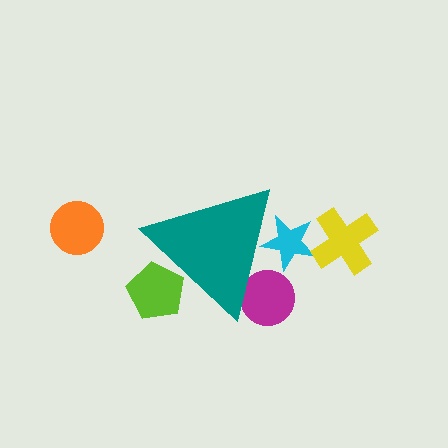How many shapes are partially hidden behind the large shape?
3 shapes are partially hidden.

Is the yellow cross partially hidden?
No, the yellow cross is fully visible.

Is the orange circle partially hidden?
No, the orange circle is fully visible.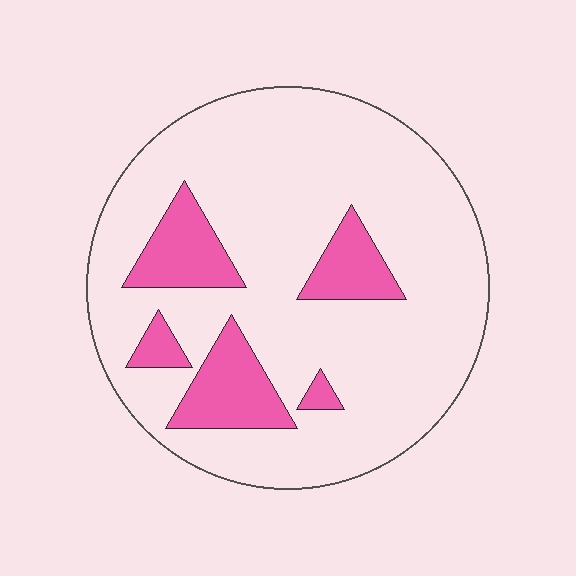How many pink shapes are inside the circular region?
5.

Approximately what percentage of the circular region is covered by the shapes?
Approximately 20%.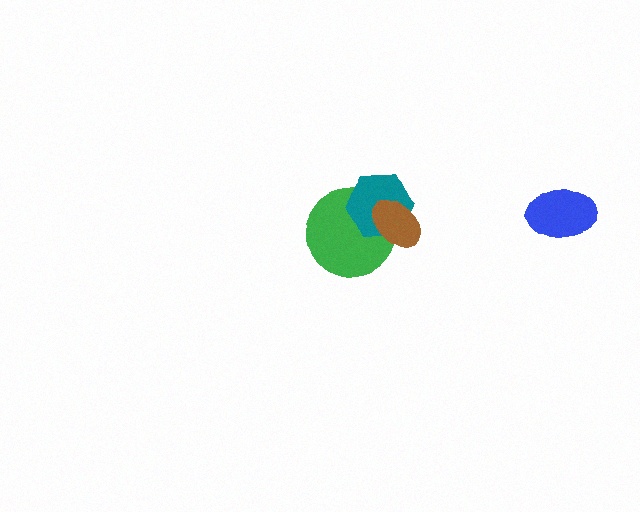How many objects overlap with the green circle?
2 objects overlap with the green circle.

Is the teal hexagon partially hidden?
Yes, it is partially covered by another shape.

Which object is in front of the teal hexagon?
The brown ellipse is in front of the teal hexagon.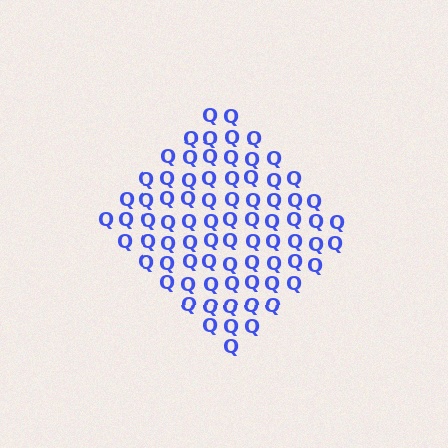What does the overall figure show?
The overall figure shows a diamond.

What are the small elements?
The small elements are letter Q's.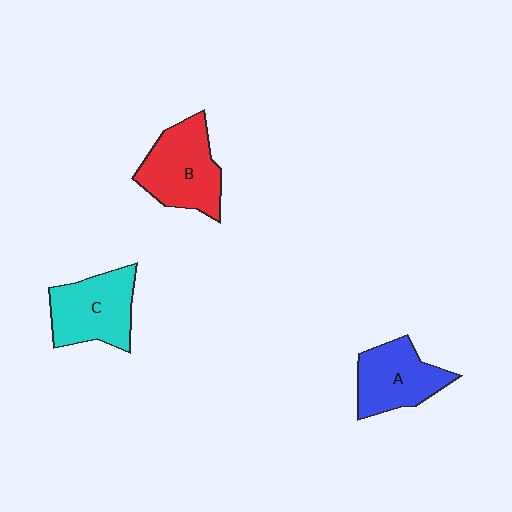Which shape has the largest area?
Shape B (red).